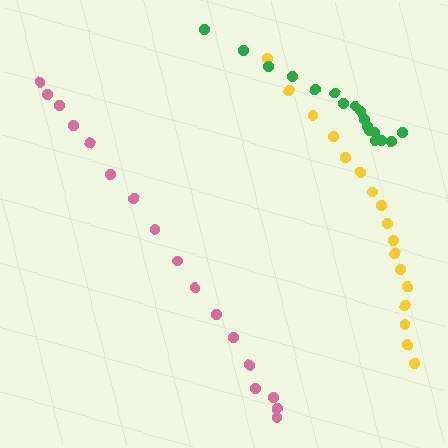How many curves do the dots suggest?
There are 3 distinct paths.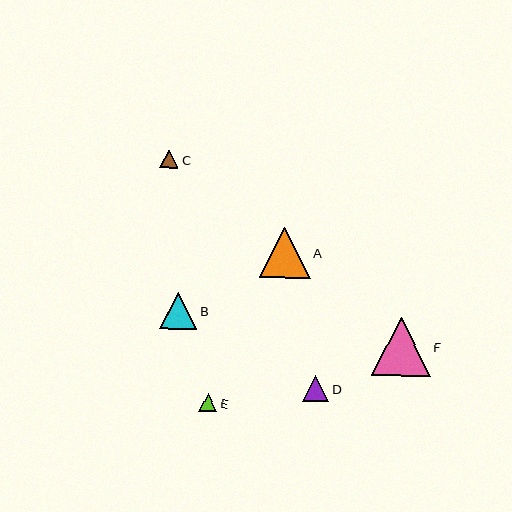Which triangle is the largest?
Triangle F is the largest with a size of approximately 59 pixels.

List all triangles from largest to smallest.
From largest to smallest: F, A, B, D, E, C.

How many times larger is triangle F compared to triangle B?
Triangle F is approximately 1.6 times the size of triangle B.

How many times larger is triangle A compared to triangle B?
Triangle A is approximately 1.4 times the size of triangle B.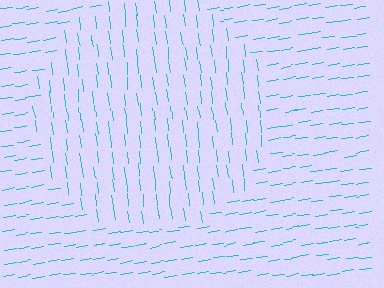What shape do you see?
I see a circle.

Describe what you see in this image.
The image is filled with small cyan line segments. A circle region in the image has lines oriented differently from the surrounding lines, creating a visible texture boundary.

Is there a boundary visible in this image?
Yes, there is a texture boundary formed by a change in line orientation.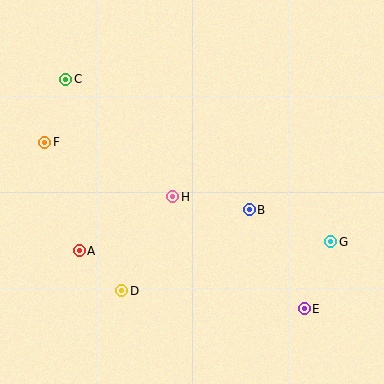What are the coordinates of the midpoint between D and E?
The midpoint between D and E is at (213, 300).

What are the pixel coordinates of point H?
Point H is at (173, 197).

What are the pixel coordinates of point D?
Point D is at (122, 291).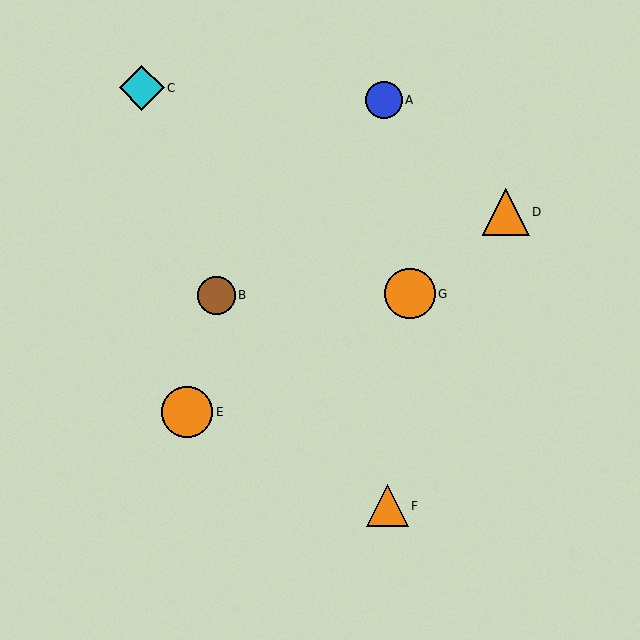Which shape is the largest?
The orange circle (labeled E) is the largest.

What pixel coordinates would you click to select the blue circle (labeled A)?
Click at (384, 100) to select the blue circle A.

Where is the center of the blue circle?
The center of the blue circle is at (384, 100).